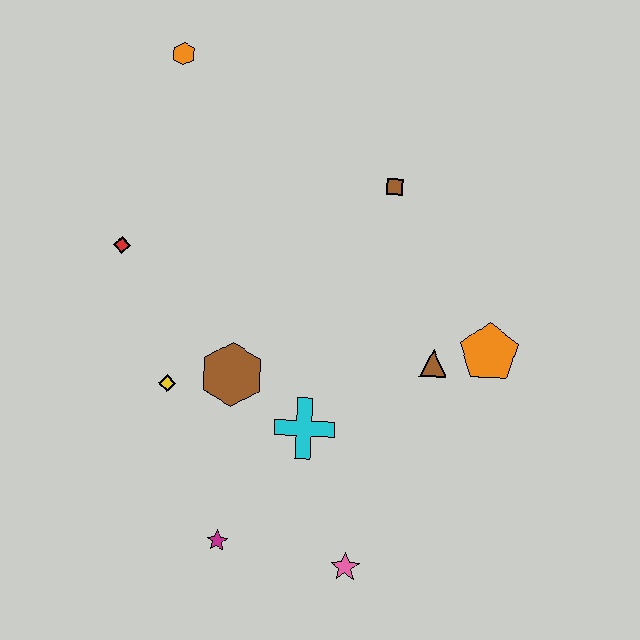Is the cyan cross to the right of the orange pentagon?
No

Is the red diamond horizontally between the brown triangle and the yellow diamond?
No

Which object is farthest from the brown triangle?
The orange hexagon is farthest from the brown triangle.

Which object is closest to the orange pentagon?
The brown triangle is closest to the orange pentagon.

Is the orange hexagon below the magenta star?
No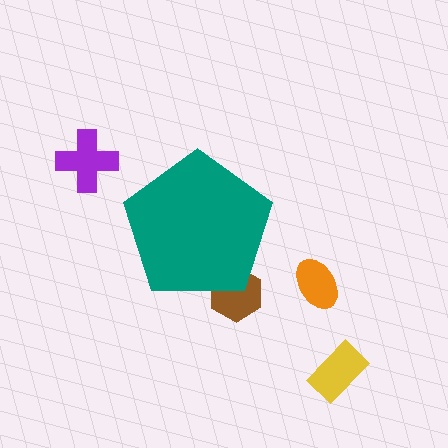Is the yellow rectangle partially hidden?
No, the yellow rectangle is fully visible.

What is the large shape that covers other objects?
A teal pentagon.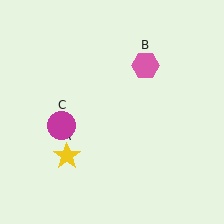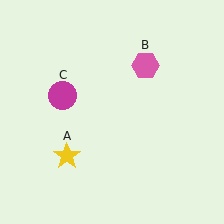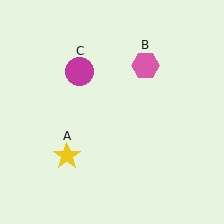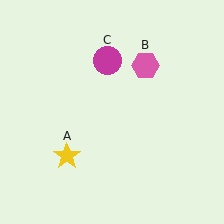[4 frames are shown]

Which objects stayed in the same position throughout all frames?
Yellow star (object A) and pink hexagon (object B) remained stationary.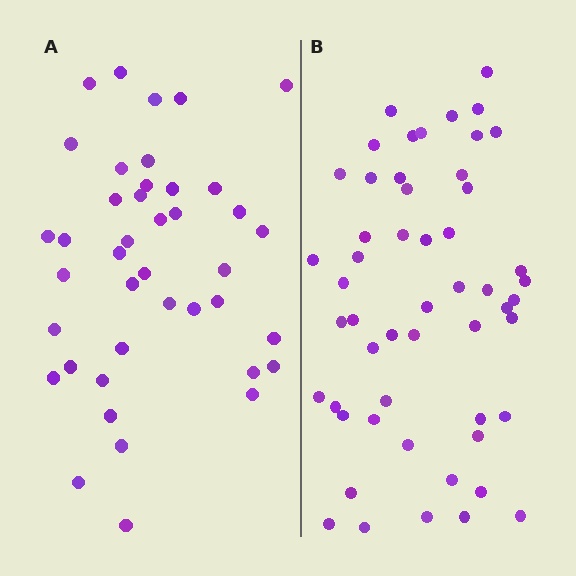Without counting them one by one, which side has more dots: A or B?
Region B (the right region) has more dots.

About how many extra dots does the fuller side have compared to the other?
Region B has roughly 12 or so more dots than region A.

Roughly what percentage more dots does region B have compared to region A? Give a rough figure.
About 30% more.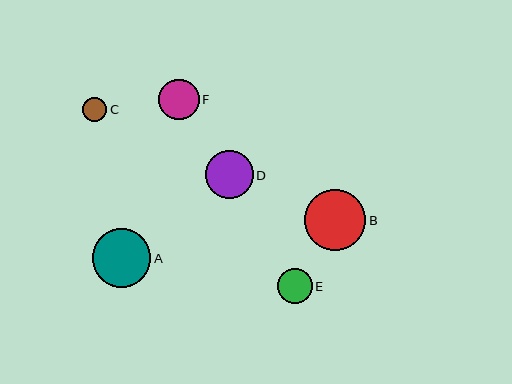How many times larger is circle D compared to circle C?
Circle D is approximately 2.0 times the size of circle C.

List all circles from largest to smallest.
From largest to smallest: B, A, D, F, E, C.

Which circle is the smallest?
Circle C is the smallest with a size of approximately 24 pixels.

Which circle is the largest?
Circle B is the largest with a size of approximately 62 pixels.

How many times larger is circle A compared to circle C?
Circle A is approximately 2.4 times the size of circle C.